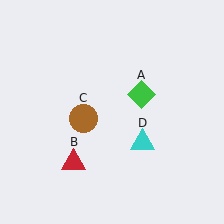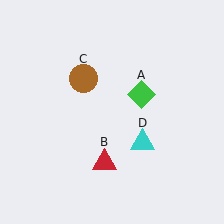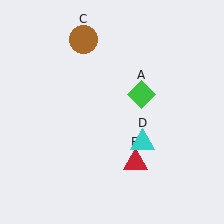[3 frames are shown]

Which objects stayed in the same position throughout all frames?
Green diamond (object A) and cyan triangle (object D) remained stationary.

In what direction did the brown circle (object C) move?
The brown circle (object C) moved up.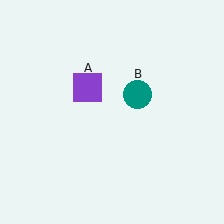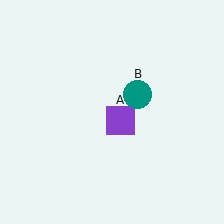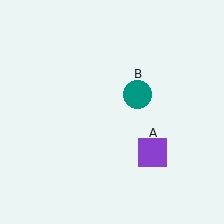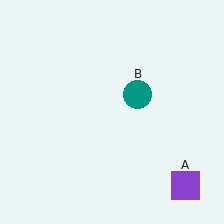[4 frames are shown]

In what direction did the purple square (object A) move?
The purple square (object A) moved down and to the right.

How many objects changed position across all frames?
1 object changed position: purple square (object A).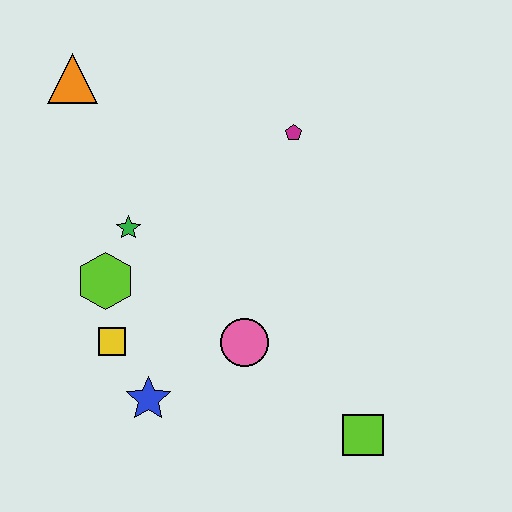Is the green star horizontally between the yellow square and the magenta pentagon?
Yes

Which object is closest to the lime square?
The pink circle is closest to the lime square.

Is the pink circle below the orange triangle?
Yes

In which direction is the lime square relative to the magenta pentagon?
The lime square is below the magenta pentagon.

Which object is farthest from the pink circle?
The orange triangle is farthest from the pink circle.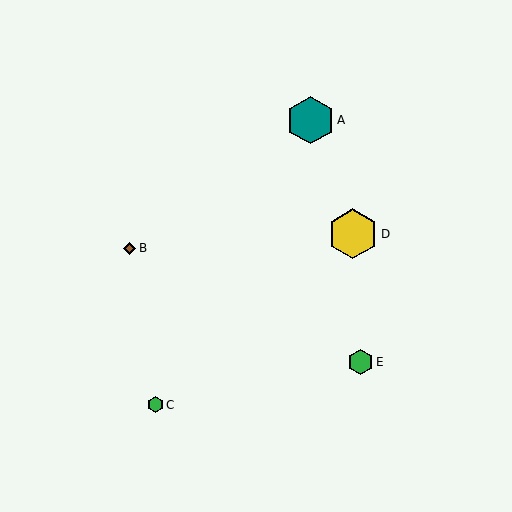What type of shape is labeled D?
Shape D is a yellow hexagon.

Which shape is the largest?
The yellow hexagon (labeled D) is the largest.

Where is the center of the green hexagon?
The center of the green hexagon is at (156, 405).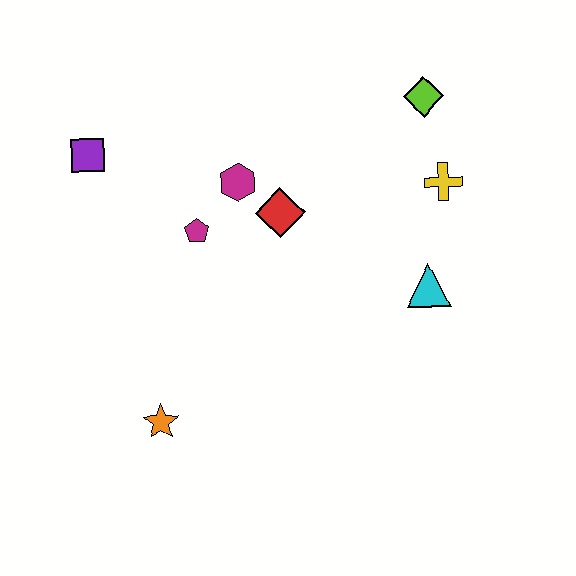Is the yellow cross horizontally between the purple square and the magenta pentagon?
No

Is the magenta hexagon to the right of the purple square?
Yes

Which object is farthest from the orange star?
The lime diamond is farthest from the orange star.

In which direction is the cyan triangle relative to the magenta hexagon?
The cyan triangle is to the right of the magenta hexagon.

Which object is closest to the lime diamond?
The yellow cross is closest to the lime diamond.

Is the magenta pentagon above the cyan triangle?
Yes